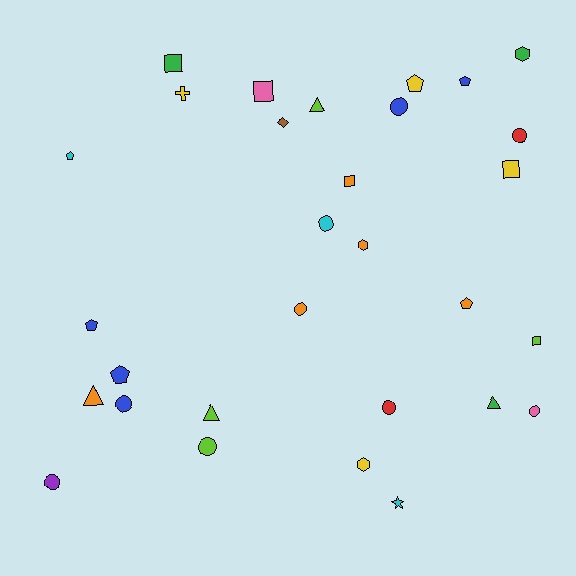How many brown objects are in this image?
There is 1 brown object.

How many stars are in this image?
There is 1 star.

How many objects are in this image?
There are 30 objects.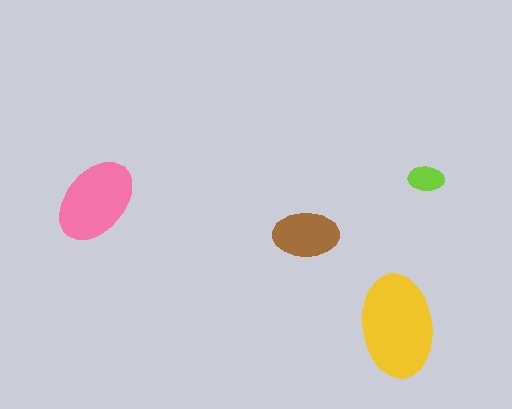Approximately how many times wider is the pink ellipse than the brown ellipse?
About 1.5 times wider.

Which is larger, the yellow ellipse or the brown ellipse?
The yellow one.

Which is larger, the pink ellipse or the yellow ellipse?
The yellow one.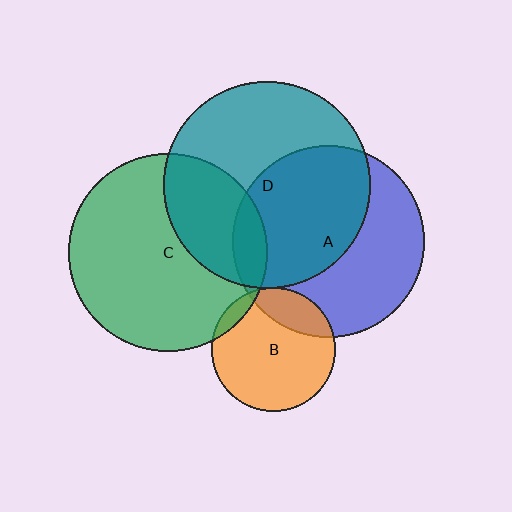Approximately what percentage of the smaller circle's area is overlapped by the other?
Approximately 5%.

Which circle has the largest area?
Circle D (teal).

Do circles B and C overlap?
Yes.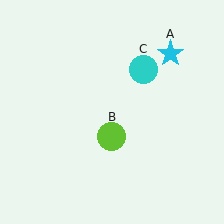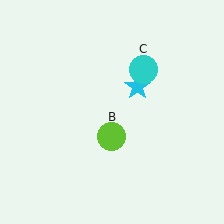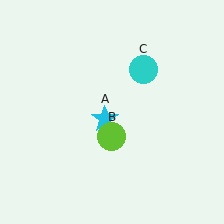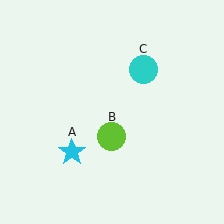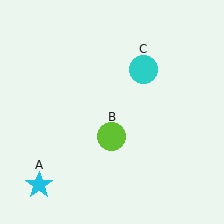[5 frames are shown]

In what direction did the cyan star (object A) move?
The cyan star (object A) moved down and to the left.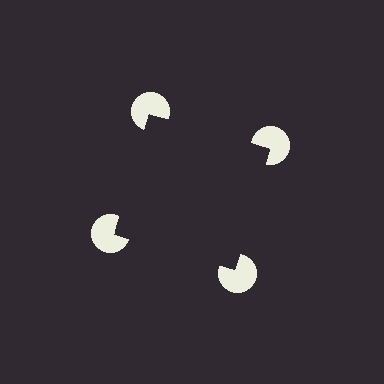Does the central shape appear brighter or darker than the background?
It typically appears slightly darker than the background, even though no actual brightness change is drawn.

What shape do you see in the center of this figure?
An illusory square — its edges are inferred from the aligned wedge cuts in the pac-man discs, not physically drawn.